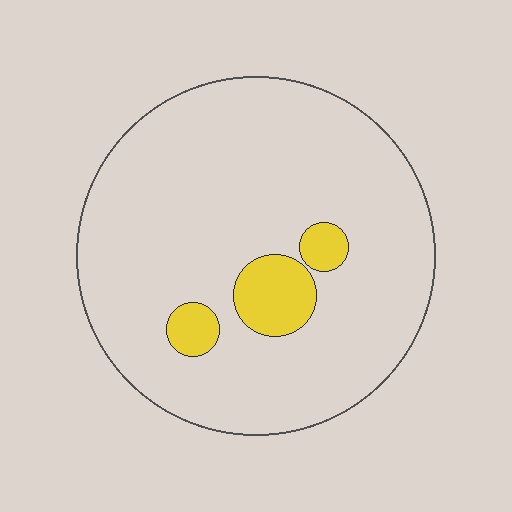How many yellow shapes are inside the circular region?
3.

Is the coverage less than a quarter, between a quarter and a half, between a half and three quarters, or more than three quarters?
Less than a quarter.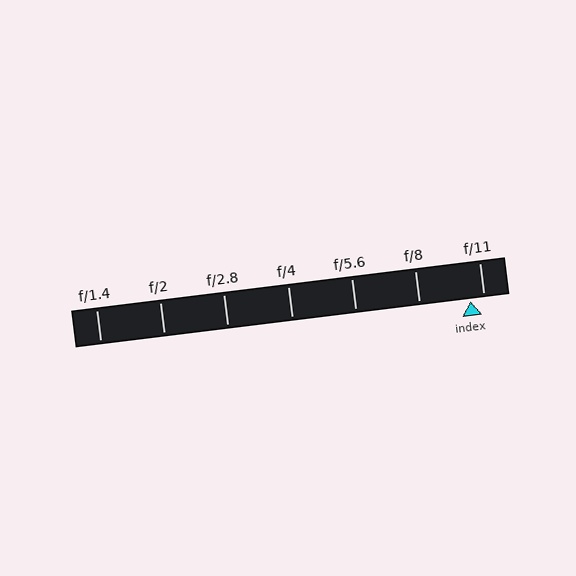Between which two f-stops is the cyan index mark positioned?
The index mark is between f/8 and f/11.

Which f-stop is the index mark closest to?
The index mark is closest to f/11.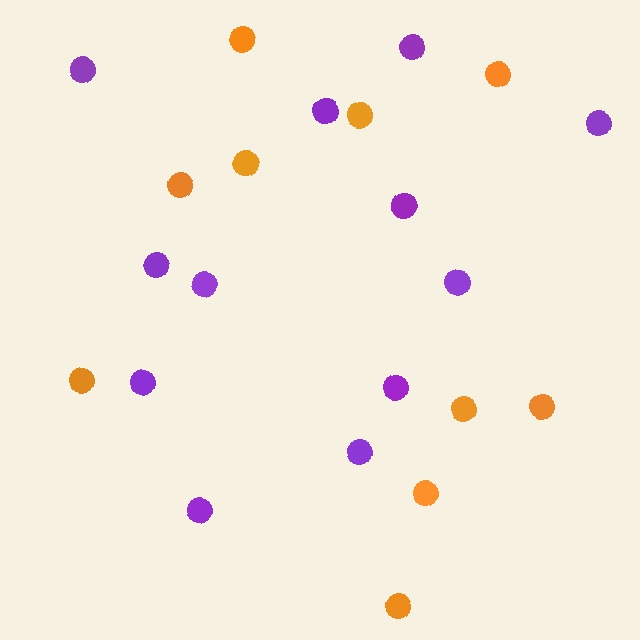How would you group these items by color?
There are 2 groups: one group of purple circles (12) and one group of orange circles (10).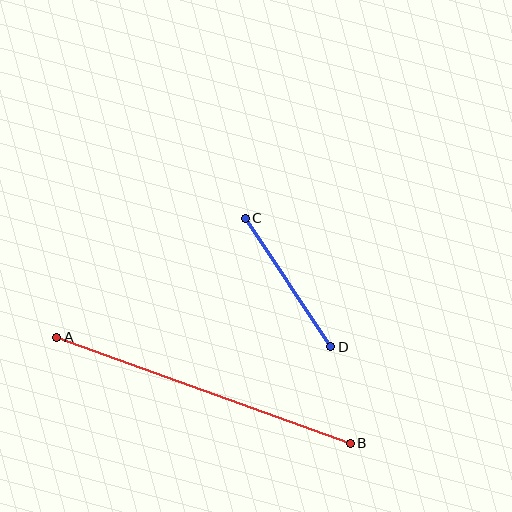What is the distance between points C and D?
The distance is approximately 154 pixels.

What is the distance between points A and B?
The distance is approximately 312 pixels.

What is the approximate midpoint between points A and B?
The midpoint is at approximately (203, 390) pixels.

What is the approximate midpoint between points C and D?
The midpoint is at approximately (288, 282) pixels.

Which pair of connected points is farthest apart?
Points A and B are farthest apart.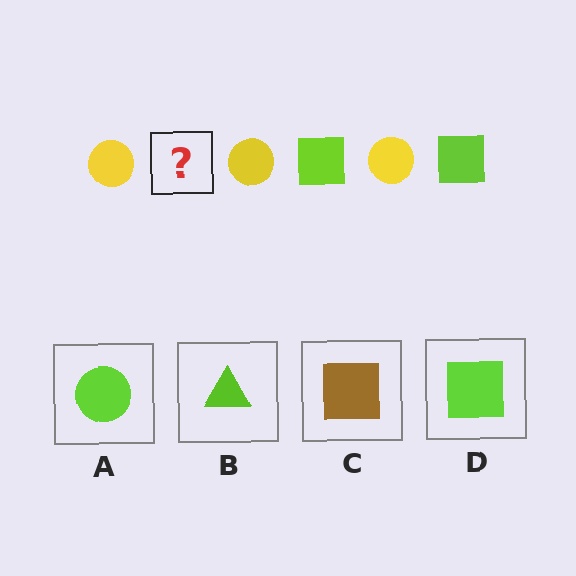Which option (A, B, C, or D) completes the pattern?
D.